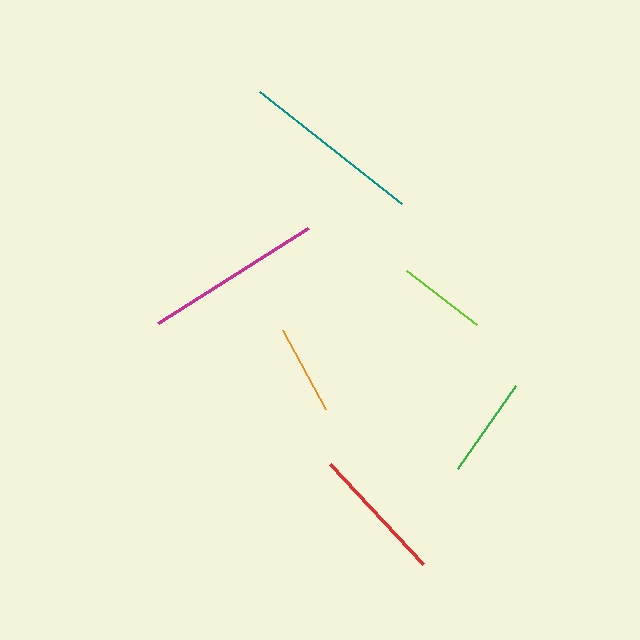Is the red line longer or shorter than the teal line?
The teal line is longer than the red line.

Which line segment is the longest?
The teal line is the longest at approximately 181 pixels.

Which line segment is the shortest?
The lime line is the shortest at approximately 89 pixels.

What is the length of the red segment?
The red segment is approximately 137 pixels long.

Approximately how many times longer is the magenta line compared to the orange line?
The magenta line is approximately 2.0 times the length of the orange line.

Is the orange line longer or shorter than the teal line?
The teal line is longer than the orange line.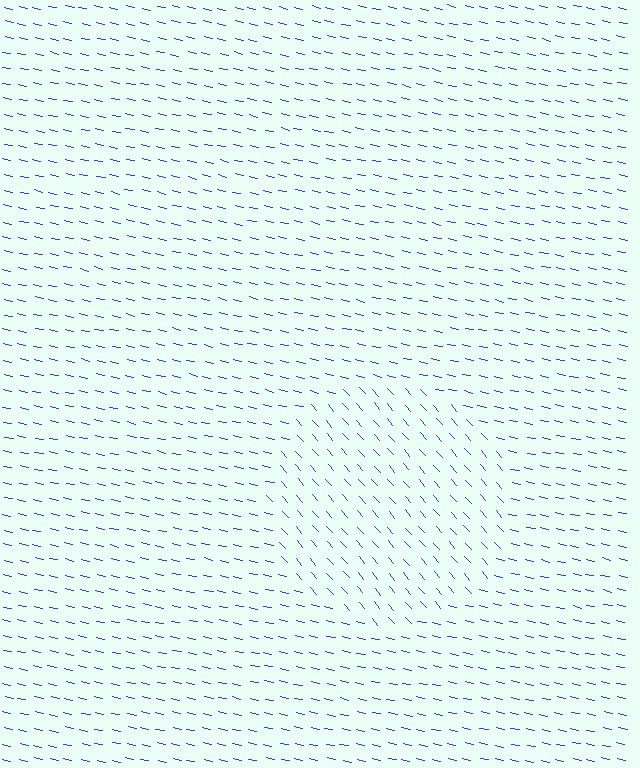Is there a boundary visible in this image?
Yes, there is a texture boundary formed by a change in line orientation.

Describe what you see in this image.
The image is filled with small blue line segments. A circle region in the image has lines oriented differently from the surrounding lines, creating a visible texture boundary.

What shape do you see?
I see a circle.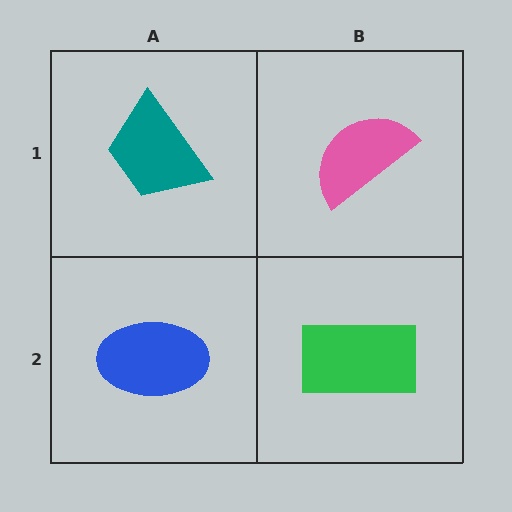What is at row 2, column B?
A green rectangle.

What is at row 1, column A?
A teal trapezoid.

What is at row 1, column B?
A pink semicircle.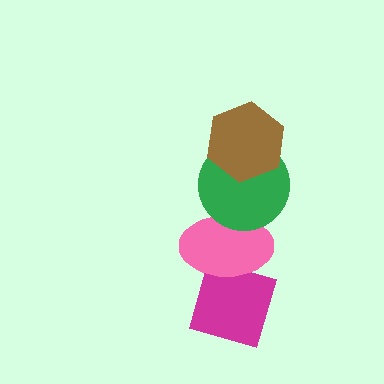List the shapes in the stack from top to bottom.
From top to bottom: the brown hexagon, the green circle, the pink ellipse, the magenta diamond.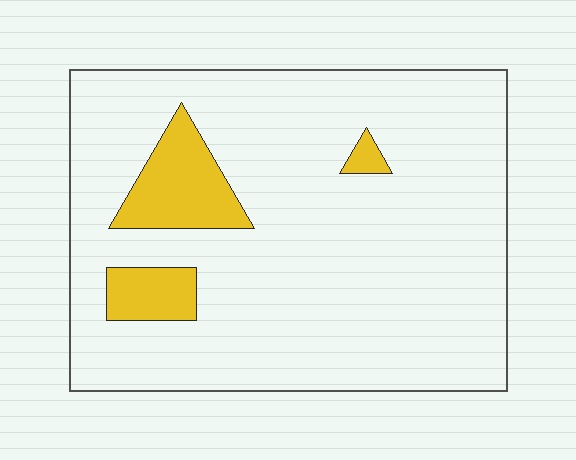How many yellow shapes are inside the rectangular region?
3.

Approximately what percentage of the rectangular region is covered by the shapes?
Approximately 10%.